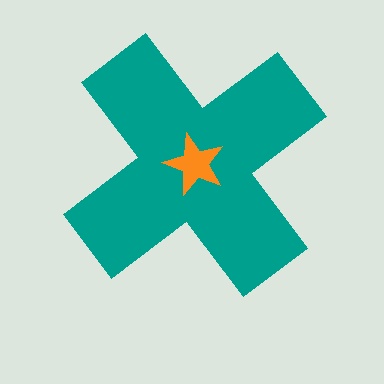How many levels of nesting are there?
2.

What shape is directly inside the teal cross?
The orange star.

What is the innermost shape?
The orange star.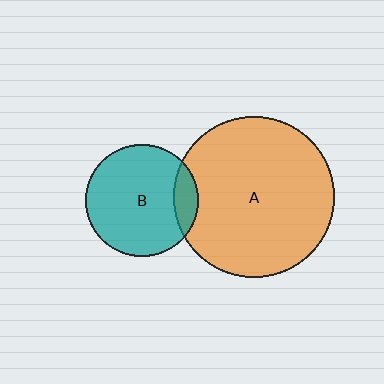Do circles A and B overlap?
Yes.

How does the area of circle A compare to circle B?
Approximately 2.0 times.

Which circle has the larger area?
Circle A (orange).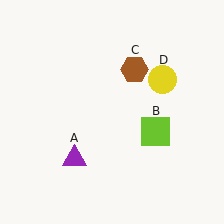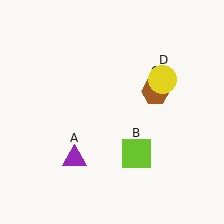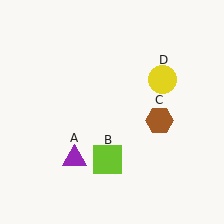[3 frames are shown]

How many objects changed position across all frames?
2 objects changed position: lime square (object B), brown hexagon (object C).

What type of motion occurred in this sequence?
The lime square (object B), brown hexagon (object C) rotated clockwise around the center of the scene.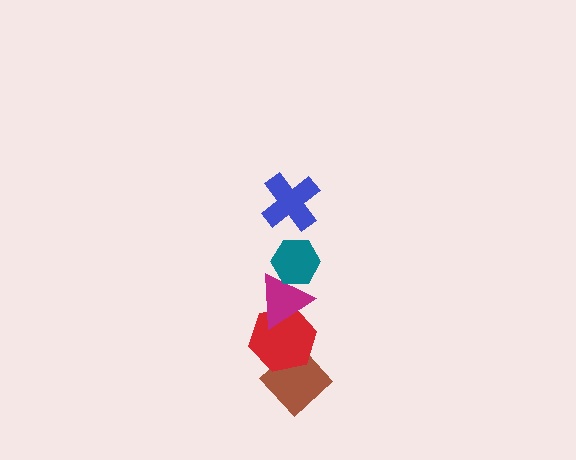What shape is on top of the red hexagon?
The magenta triangle is on top of the red hexagon.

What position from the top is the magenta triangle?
The magenta triangle is 3rd from the top.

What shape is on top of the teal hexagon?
The blue cross is on top of the teal hexagon.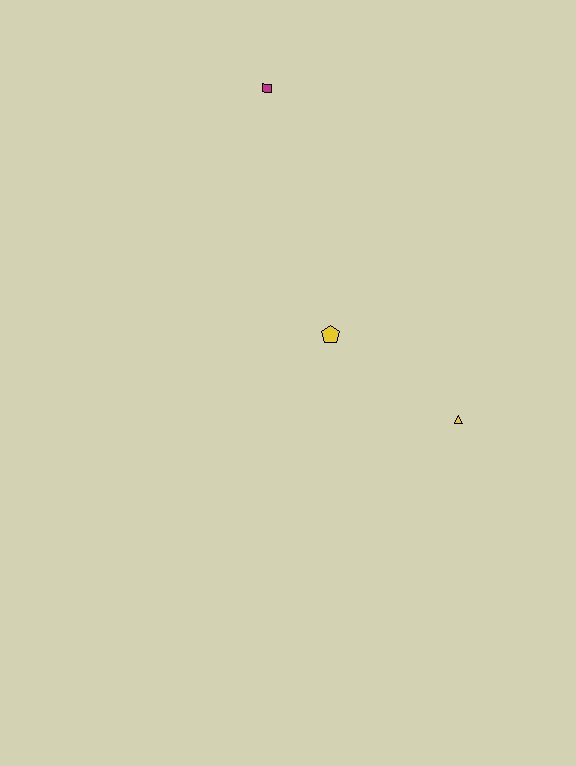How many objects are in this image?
There are 3 objects.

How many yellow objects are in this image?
There are 2 yellow objects.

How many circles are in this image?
There are no circles.